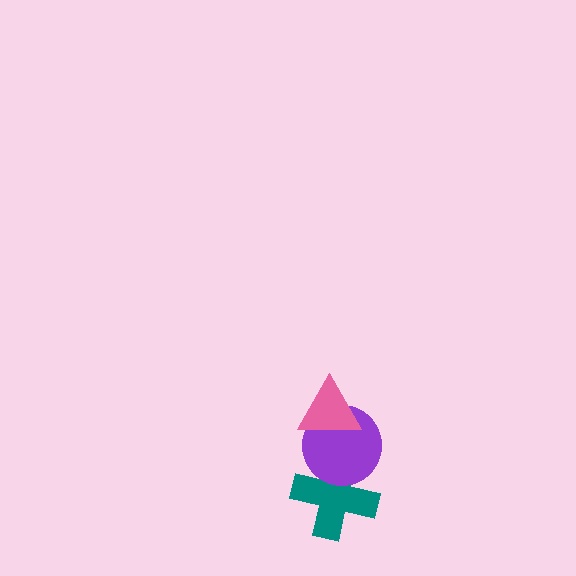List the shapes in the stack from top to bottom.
From top to bottom: the pink triangle, the purple circle, the teal cross.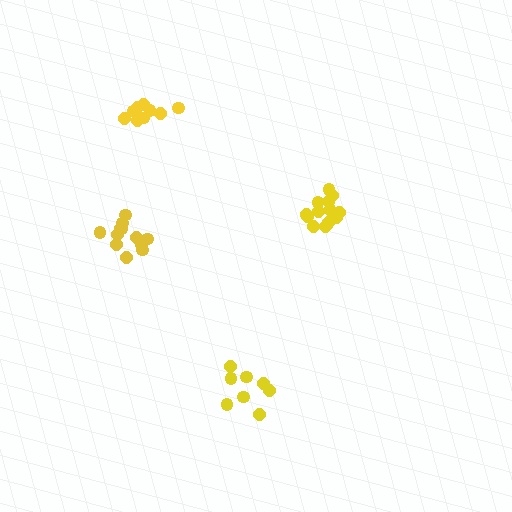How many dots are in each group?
Group 1: 9 dots, Group 2: 12 dots, Group 3: 14 dots, Group 4: 8 dots (43 total).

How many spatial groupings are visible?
There are 4 spatial groupings.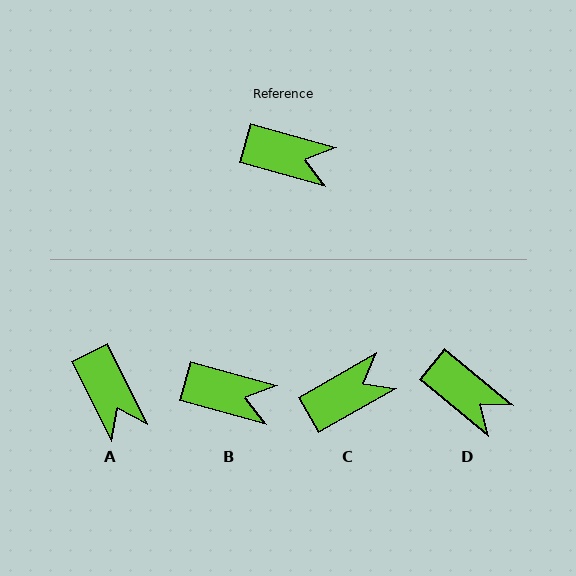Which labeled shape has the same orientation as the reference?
B.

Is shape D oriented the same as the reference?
No, it is off by about 24 degrees.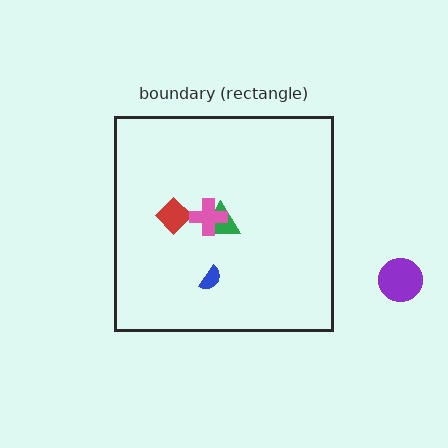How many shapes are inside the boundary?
4 inside, 1 outside.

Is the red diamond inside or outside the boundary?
Inside.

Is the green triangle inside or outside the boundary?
Inside.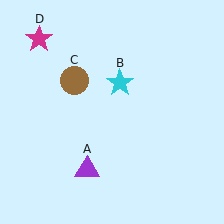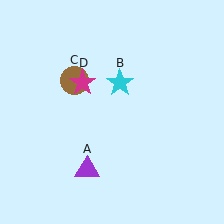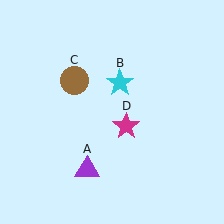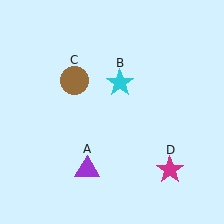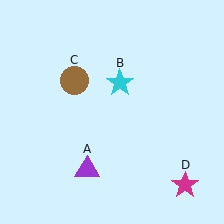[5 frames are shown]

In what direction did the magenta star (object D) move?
The magenta star (object D) moved down and to the right.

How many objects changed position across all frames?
1 object changed position: magenta star (object D).